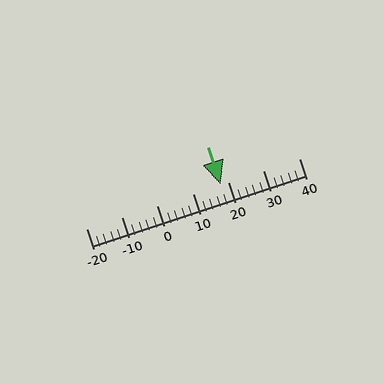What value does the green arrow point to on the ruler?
The green arrow points to approximately 18.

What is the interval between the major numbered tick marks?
The major tick marks are spaced 10 units apart.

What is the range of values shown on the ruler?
The ruler shows values from -20 to 40.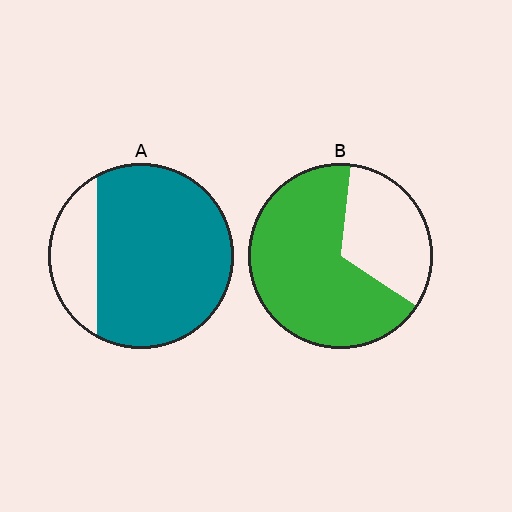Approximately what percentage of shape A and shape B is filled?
A is approximately 80% and B is approximately 70%.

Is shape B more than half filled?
Yes.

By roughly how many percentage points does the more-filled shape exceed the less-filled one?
By roughly 10 percentage points (A over B).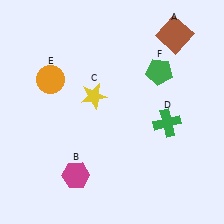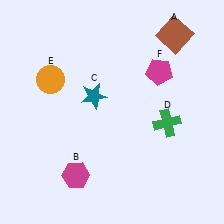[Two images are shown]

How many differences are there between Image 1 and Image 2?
There are 2 differences between the two images.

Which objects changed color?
C changed from yellow to teal. F changed from green to magenta.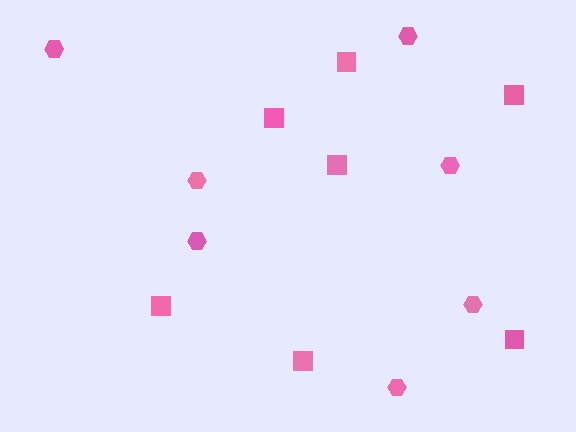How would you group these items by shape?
There are 2 groups: one group of squares (7) and one group of hexagons (7).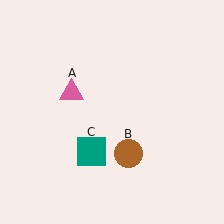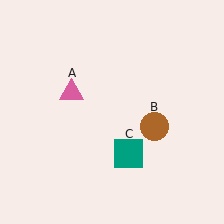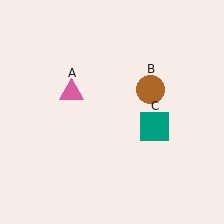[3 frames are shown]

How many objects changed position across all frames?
2 objects changed position: brown circle (object B), teal square (object C).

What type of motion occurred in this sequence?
The brown circle (object B), teal square (object C) rotated counterclockwise around the center of the scene.